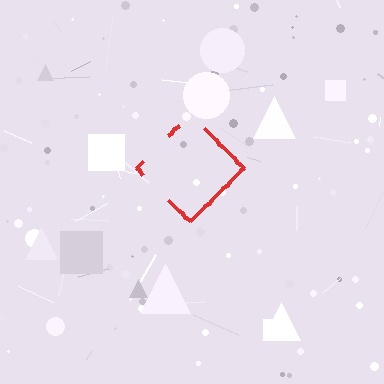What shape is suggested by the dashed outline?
The dashed outline suggests a diamond.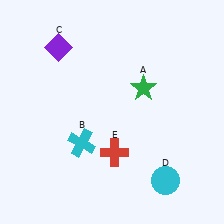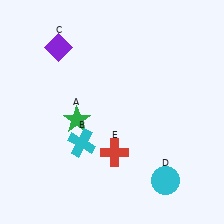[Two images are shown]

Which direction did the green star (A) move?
The green star (A) moved left.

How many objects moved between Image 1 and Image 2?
1 object moved between the two images.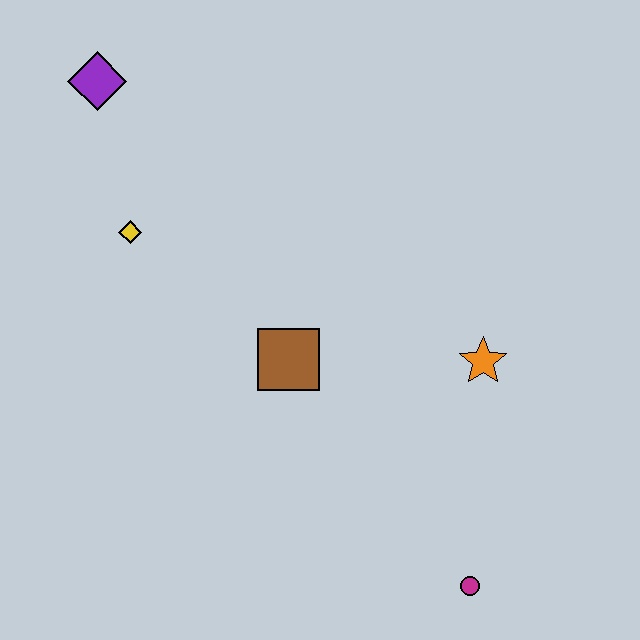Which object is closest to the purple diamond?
The yellow diamond is closest to the purple diamond.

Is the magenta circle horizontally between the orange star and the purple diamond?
Yes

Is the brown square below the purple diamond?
Yes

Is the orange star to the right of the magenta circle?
Yes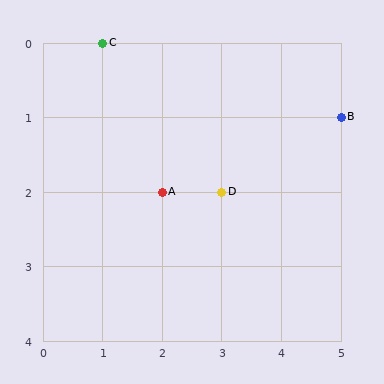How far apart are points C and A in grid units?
Points C and A are 1 column and 2 rows apart (about 2.2 grid units diagonally).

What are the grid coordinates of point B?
Point B is at grid coordinates (5, 1).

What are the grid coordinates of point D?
Point D is at grid coordinates (3, 2).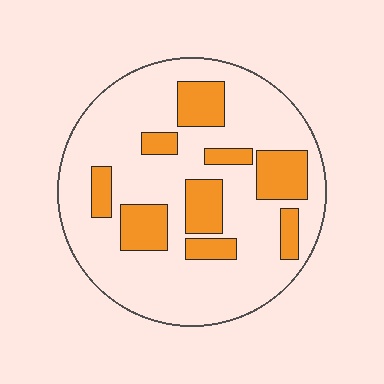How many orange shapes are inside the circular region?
9.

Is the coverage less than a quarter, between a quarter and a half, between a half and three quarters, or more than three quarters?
Less than a quarter.